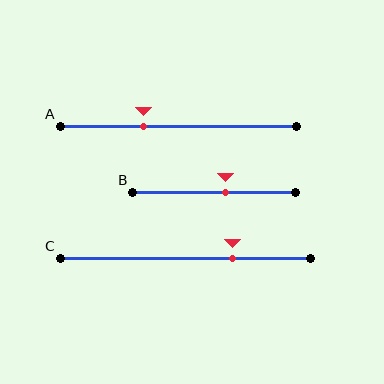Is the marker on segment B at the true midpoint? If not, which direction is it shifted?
No, the marker on segment B is shifted to the right by about 7% of the segment length.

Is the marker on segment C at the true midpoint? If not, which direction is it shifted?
No, the marker on segment C is shifted to the right by about 19% of the segment length.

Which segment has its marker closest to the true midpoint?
Segment B has its marker closest to the true midpoint.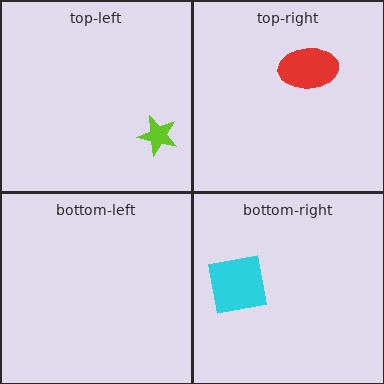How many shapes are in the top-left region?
1.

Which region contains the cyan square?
The bottom-right region.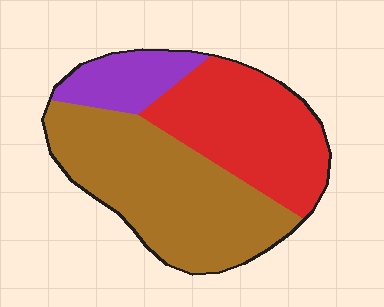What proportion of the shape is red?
Red covers roughly 35% of the shape.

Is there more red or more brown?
Brown.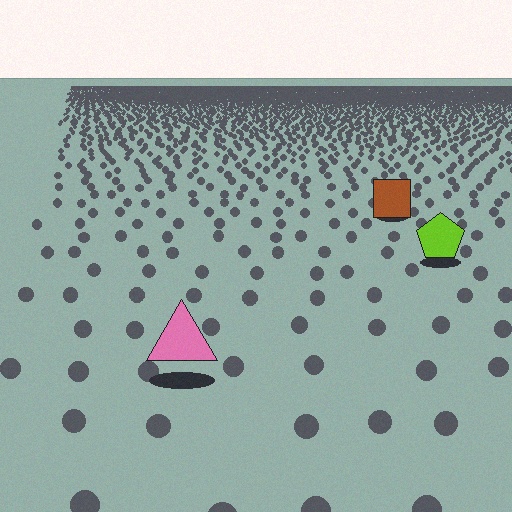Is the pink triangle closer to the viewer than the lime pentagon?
Yes. The pink triangle is closer — you can tell from the texture gradient: the ground texture is coarser near it.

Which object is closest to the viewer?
The pink triangle is closest. The texture marks near it are larger and more spread out.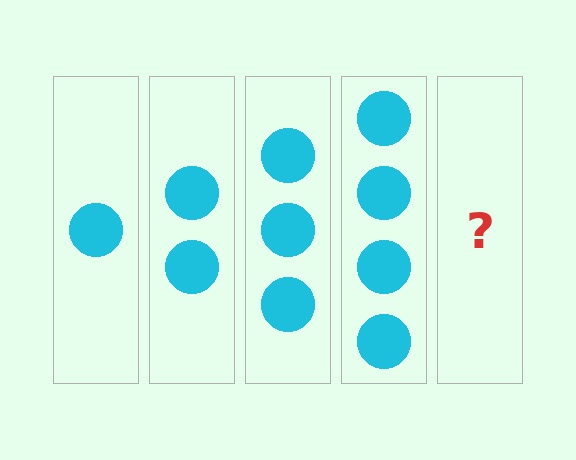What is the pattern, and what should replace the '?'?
The pattern is that each step adds one more circle. The '?' should be 5 circles.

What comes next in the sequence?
The next element should be 5 circles.